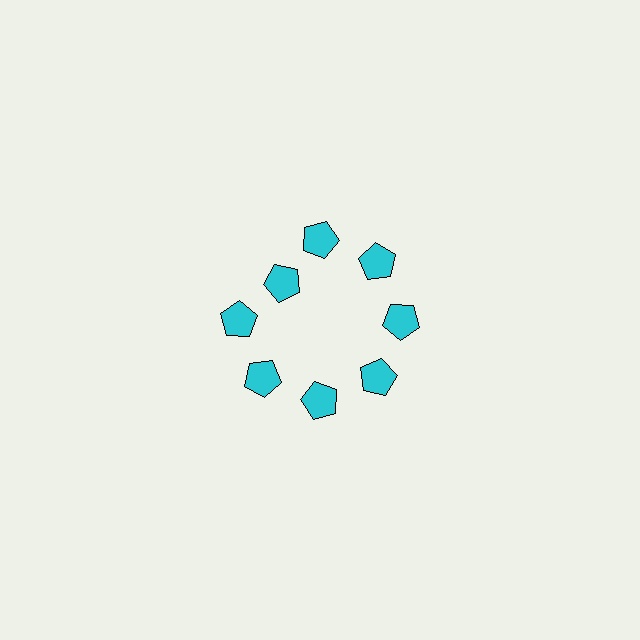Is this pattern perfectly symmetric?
No. The 8 cyan pentagons are arranged in a ring, but one element near the 10 o'clock position is pulled inward toward the center, breaking the 8-fold rotational symmetry.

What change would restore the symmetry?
The symmetry would be restored by moving it outward, back onto the ring so that all 8 pentagons sit at equal angles and equal distance from the center.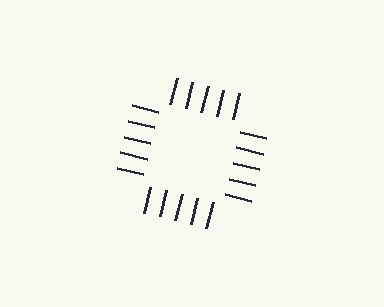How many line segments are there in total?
20 — 5 along each of the 4 edges.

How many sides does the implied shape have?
4 sides — the line-ends trace a square.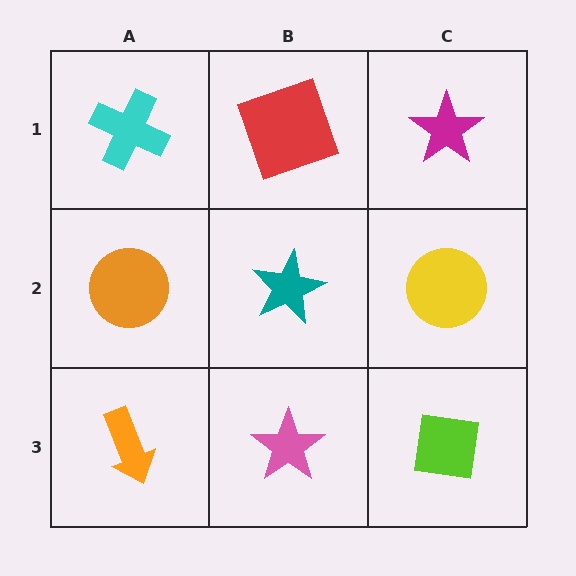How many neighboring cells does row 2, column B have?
4.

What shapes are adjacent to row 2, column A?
A cyan cross (row 1, column A), an orange arrow (row 3, column A), a teal star (row 2, column B).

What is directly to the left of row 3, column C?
A pink star.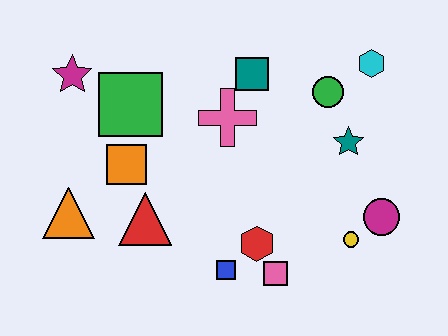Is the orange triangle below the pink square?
No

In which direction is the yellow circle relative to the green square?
The yellow circle is to the right of the green square.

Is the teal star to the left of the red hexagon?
No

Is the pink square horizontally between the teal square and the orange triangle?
No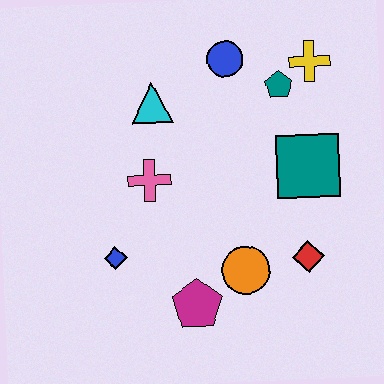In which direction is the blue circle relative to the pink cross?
The blue circle is above the pink cross.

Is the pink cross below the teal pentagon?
Yes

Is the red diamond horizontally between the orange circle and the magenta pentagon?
No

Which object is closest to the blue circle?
The teal pentagon is closest to the blue circle.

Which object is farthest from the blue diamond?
The yellow cross is farthest from the blue diamond.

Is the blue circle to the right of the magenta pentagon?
Yes